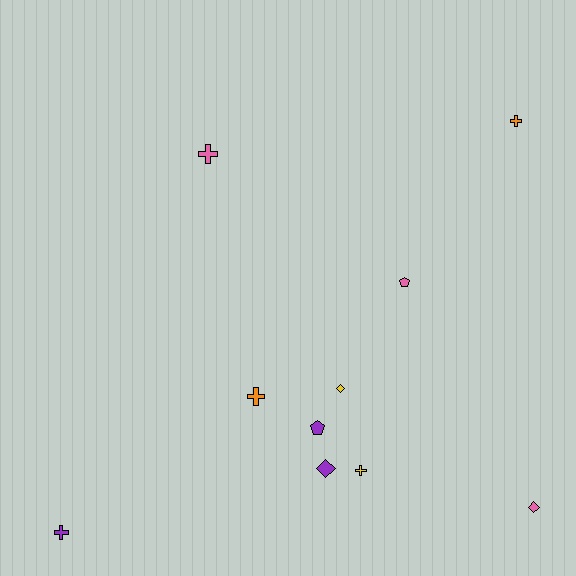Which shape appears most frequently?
Cross, with 5 objects.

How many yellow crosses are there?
There is 1 yellow cross.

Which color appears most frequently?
Pink, with 3 objects.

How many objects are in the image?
There are 10 objects.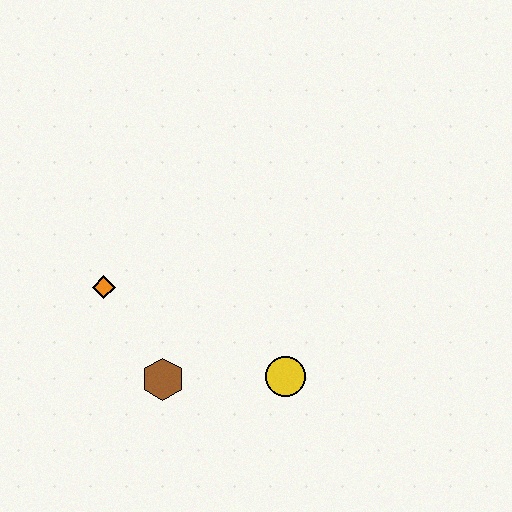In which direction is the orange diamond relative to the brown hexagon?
The orange diamond is above the brown hexagon.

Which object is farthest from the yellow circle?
The orange diamond is farthest from the yellow circle.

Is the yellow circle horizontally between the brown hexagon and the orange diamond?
No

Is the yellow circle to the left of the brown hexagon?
No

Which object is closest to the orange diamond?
The brown hexagon is closest to the orange diamond.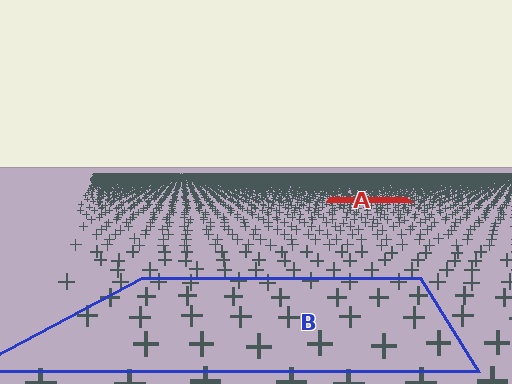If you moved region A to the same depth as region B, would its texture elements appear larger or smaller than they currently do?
They would appear larger. At a closer depth, the same texture elements are projected at a bigger on-screen size.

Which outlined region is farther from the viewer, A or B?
Region A is farther from the viewer — the texture elements inside it appear smaller and more densely packed.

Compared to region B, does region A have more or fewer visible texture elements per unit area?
Region A has more texture elements per unit area — they are packed more densely because it is farther away.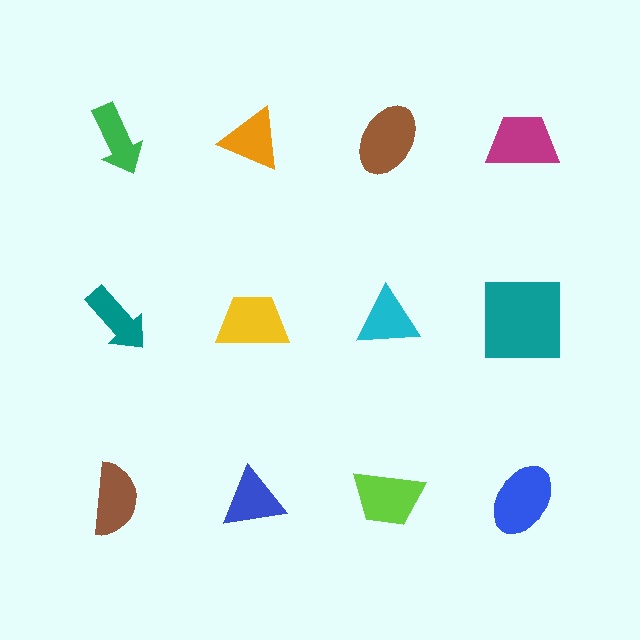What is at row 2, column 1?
A teal arrow.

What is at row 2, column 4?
A teal square.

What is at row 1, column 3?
A brown ellipse.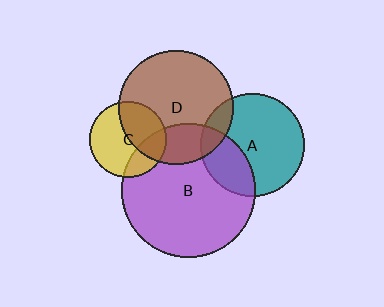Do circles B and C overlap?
Yes.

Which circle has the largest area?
Circle B (purple).